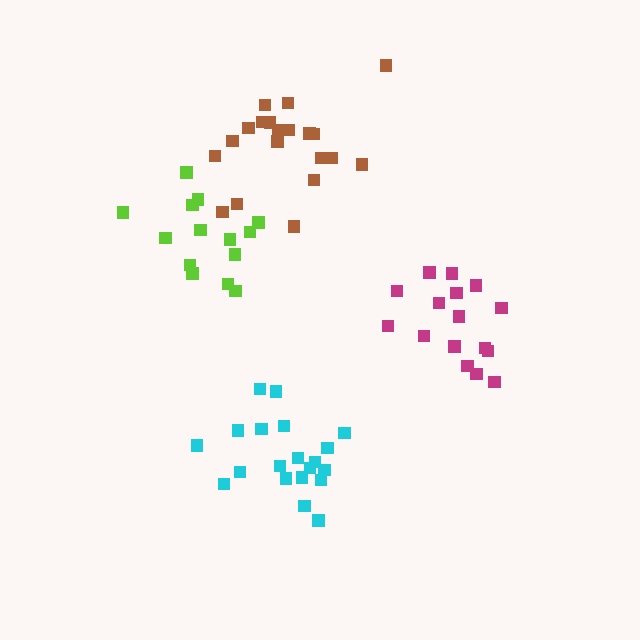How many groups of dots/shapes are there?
There are 4 groups.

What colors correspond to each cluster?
The clusters are colored: lime, magenta, brown, cyan.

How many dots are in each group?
Group 1: 14 dots, Group 2: 16 dots, Group 3: 20 dots, Group 4: 20 dots (70 total).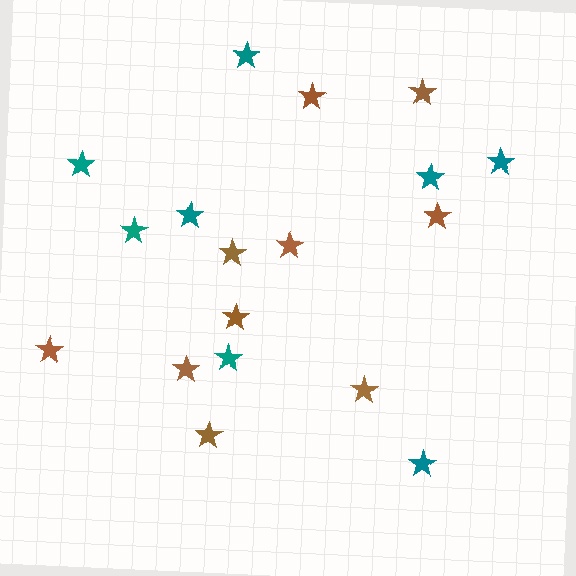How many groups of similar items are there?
There are 2 groups: one group of teal stars (8) and one group of brown stars (10).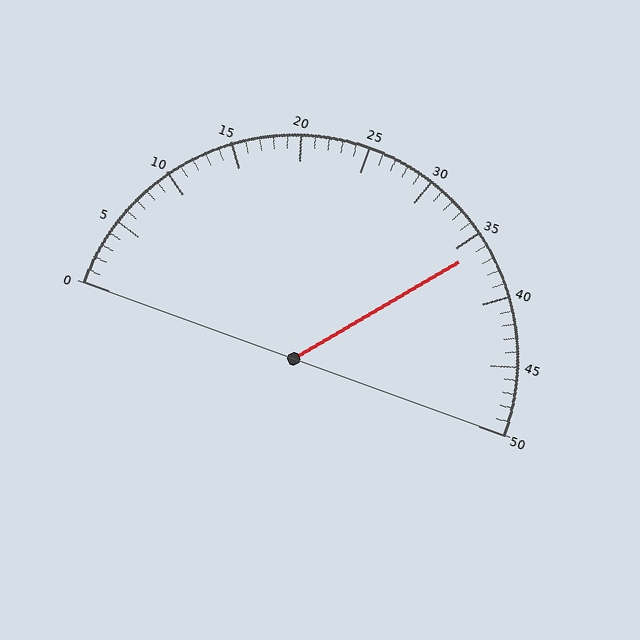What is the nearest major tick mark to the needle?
The nearest major tick mark is 35.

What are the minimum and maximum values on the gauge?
The gauge ranges from 0 to 50.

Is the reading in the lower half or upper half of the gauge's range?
The reading is in the upper half of the range (0 to 50).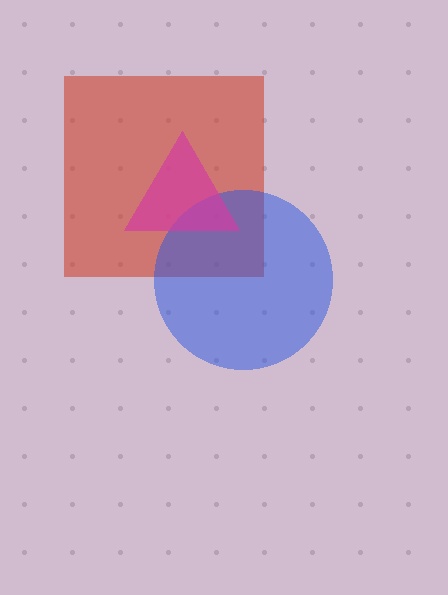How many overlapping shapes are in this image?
There are 3 overlapping shapes in the image.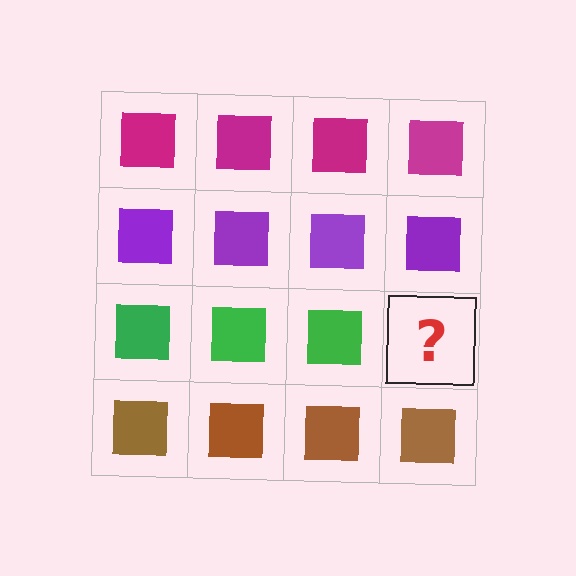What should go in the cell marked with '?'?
The missing cell should contain a green square.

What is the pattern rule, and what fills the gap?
The rule is that each row has a consistent color. The gap should be filled with a green square.